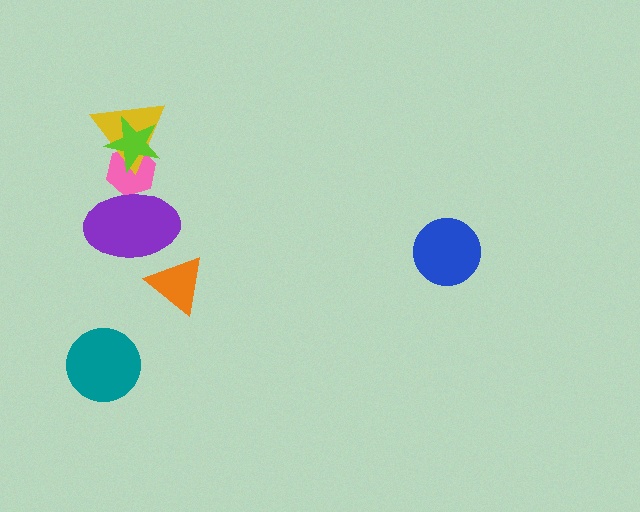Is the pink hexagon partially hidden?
Yes, it is partially covered by another shape.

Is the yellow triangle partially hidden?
Yes, it is partially covered by another shape.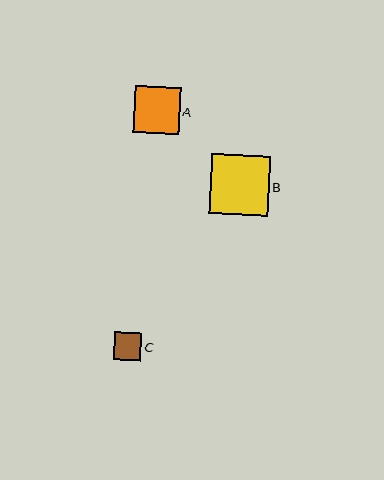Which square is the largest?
Square B is the largest with a size of approximately 59 pixels.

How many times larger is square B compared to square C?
Square B is approximately 2.2 times the size of square C.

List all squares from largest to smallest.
From largest to smallest: B, A, C.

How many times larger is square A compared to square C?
Square A is approximately 1.7 times the size of square C.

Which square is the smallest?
Square C is the smallest with a size of approximately 27 pixels.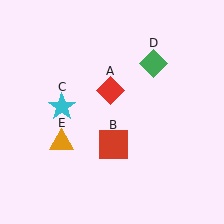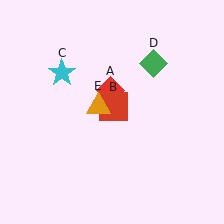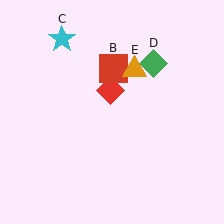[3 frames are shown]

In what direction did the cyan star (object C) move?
The cyan star (object C) moved up.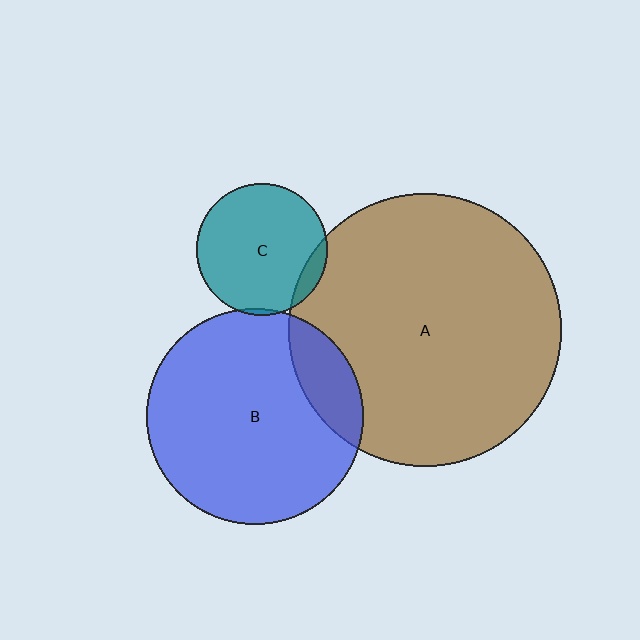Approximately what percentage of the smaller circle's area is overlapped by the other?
Approximately 5%.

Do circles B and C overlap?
Yes.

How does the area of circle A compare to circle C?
Approximately 4.3 times.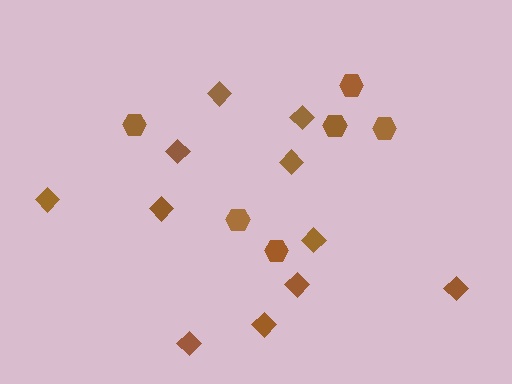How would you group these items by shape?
There are 2 groups: one group of diamonds (11) and one group of hexagons (6).